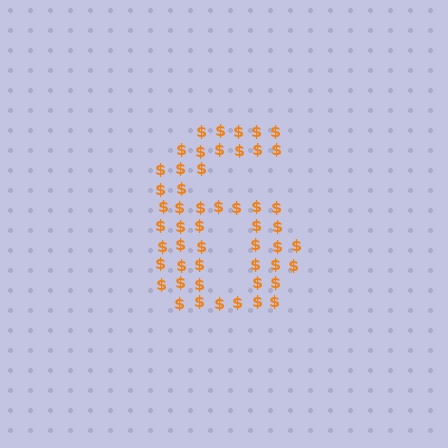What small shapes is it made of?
It is made of small dollar signs.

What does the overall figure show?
The overall figure shows the digit 6.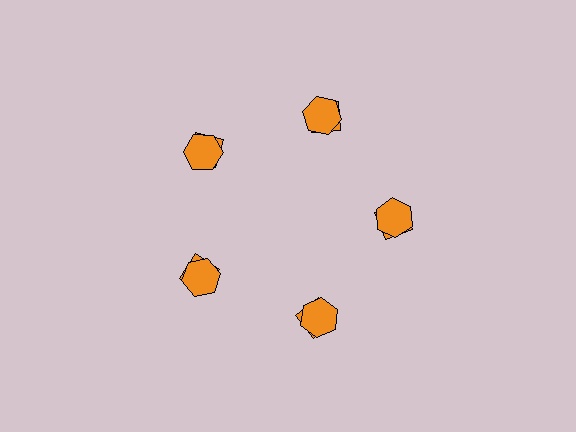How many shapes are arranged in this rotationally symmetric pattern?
There are 10 shapes, arranged in 5 groups of 2.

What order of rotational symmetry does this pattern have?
This pattern has 5-fold rotational symmetry.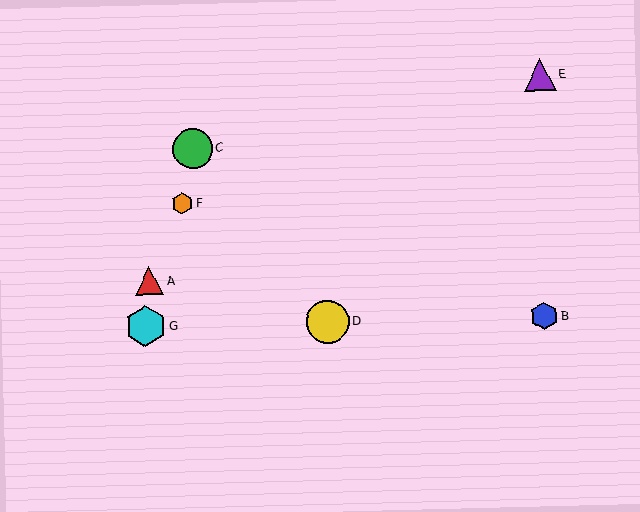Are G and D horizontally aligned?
Yes, both are at y≈326.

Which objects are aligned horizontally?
Objects B, D, G are aligned horizontally.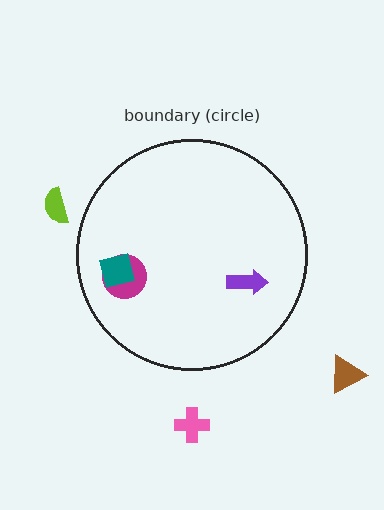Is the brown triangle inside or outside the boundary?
Outside.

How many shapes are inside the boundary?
3 inside, 3 outside.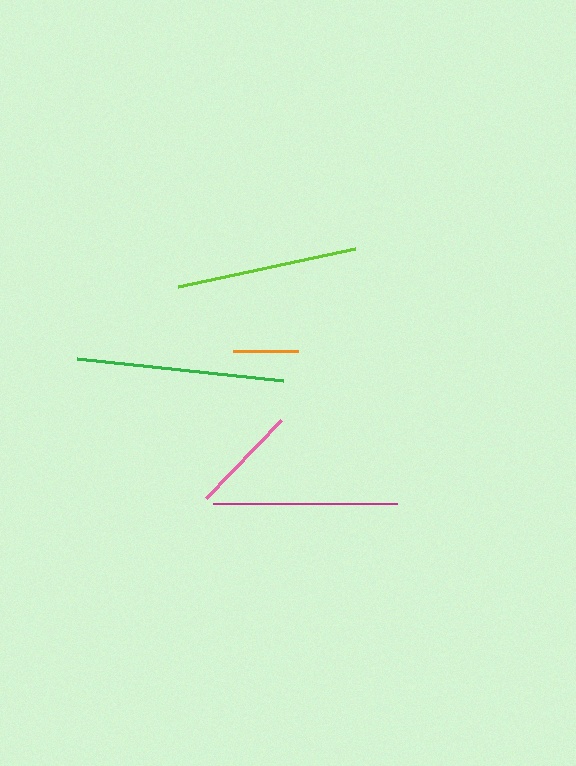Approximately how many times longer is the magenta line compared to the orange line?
The magenta line is approximately 2.8 times the length of the orange line.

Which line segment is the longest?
The green line is the longest at approximately 208 pixels.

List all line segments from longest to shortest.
From longest to shortest: green, magenta, lime, pink, orange.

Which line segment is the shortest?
The orange line is the shortest at approximately 65 pixels.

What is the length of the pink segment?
The pink segment is approximately 107 pixels long.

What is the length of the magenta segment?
The magenta segment is approximately 184 pixels long.